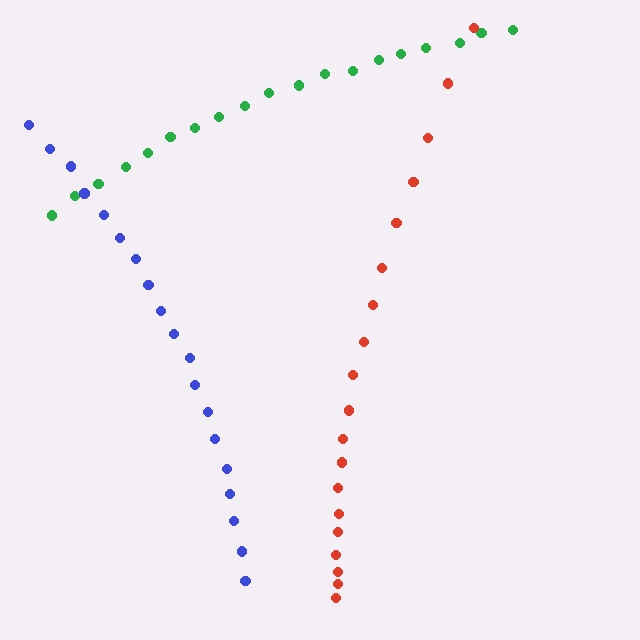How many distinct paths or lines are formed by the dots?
There are 3 distinct paths.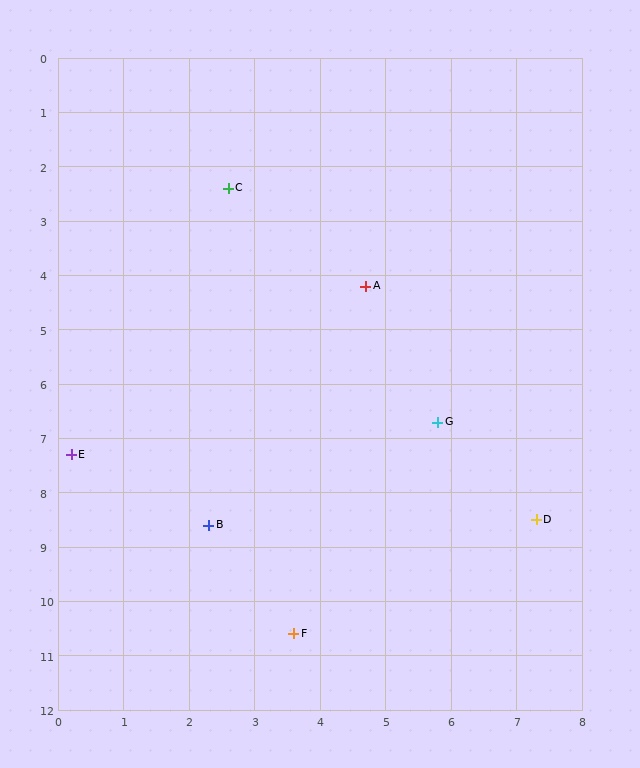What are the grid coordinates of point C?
Point C is at approximately (2.6, 2.4).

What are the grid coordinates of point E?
Point E is at approximately (0.2, 7.3).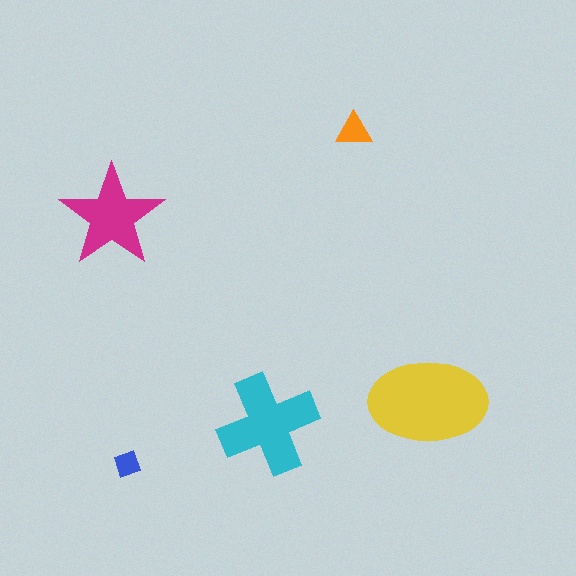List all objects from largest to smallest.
The yellow ellipse, the cyan cross, the magenta star, the orange triangle, the blue diamond.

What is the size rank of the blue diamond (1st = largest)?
5th.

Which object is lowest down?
The blue diamond is bottommost.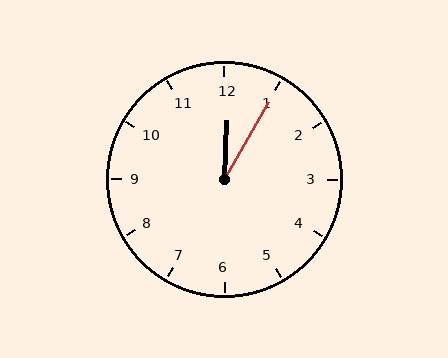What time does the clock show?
12:05.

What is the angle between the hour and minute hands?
Approximately 28 degrees.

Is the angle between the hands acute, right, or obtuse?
It is acute.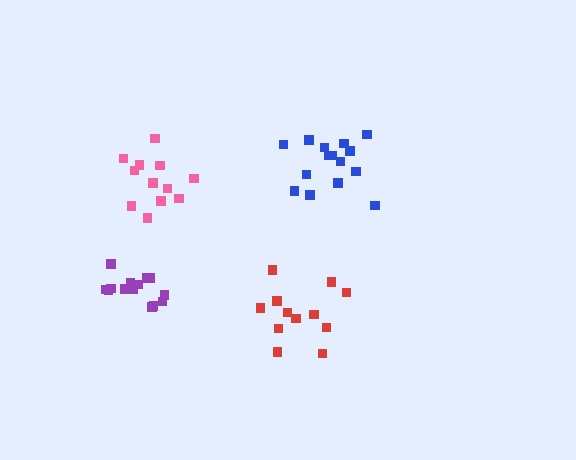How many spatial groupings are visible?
There are 4 spatial groupings.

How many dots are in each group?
Group 1: 14 dots, Group 2: 12 dots, Group 3: 15 dots, Group 4: 12 dots (53 total).